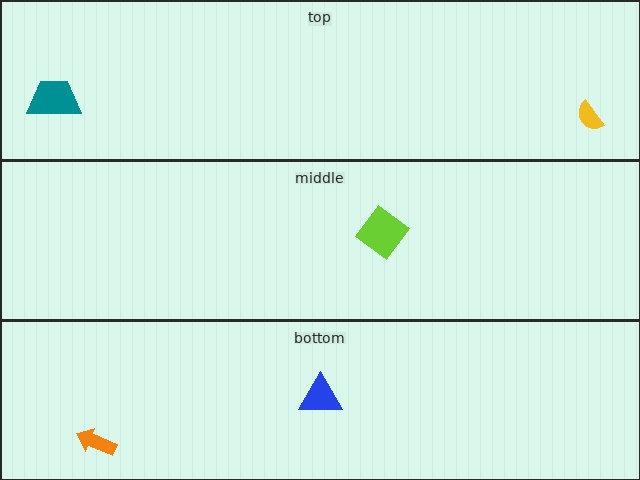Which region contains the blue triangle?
The bottom region.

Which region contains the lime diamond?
The middle region.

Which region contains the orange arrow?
The bottom region.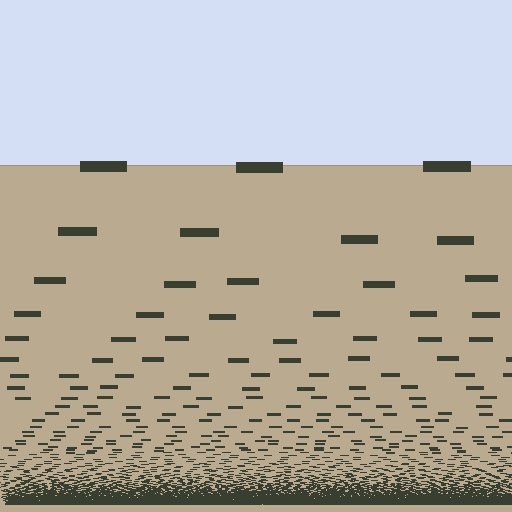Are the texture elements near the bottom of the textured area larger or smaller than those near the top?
Smaller. The gradient is inverted — elements near the bottom are smaller and denser.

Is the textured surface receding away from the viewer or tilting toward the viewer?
The surface appears to tilt toward the viewer. Texture elements get larger and sparser toward the top.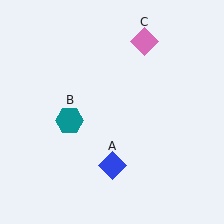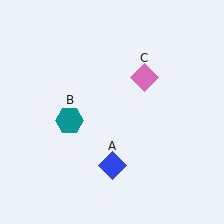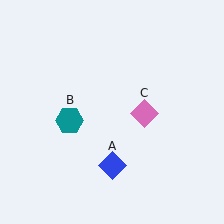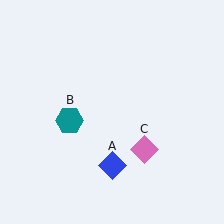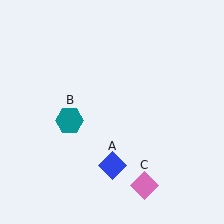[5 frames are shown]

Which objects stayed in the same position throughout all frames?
Blue diamond (object A) and teal hexagon (object B) remained stationary.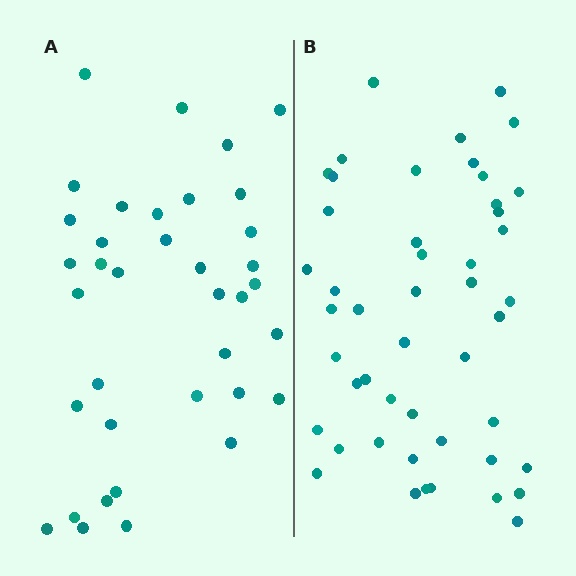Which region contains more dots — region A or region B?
Region B (the right region) has more dots.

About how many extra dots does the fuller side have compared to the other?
Region B has roughly 12 or so more dots than region A.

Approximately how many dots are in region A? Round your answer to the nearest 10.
About 40 dots. (The exact count is 37, which rounds to 40.)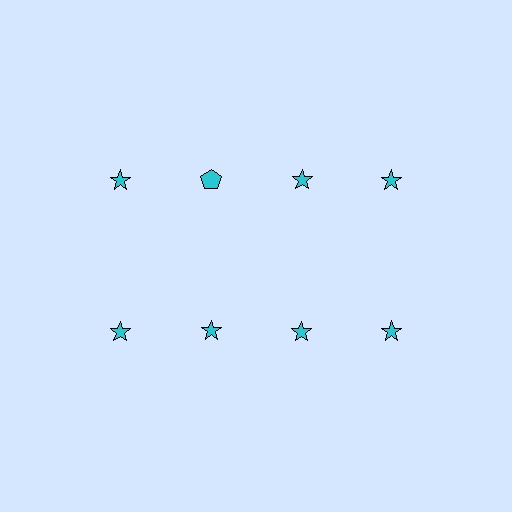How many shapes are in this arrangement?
There are 8 shapes arranged in a grid pattern.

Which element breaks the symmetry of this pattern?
The cyan pentagon in the top row, second from left column breaks the symmetry. All other shapes are cyan stars.